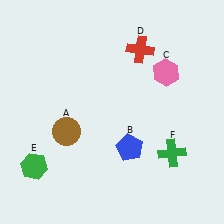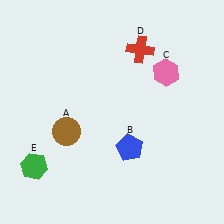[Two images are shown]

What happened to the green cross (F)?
The green cross (F) was removed in Image 2. It was in the bottom-right area of Image 1.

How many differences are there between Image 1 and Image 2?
There is 1 difference between the two images.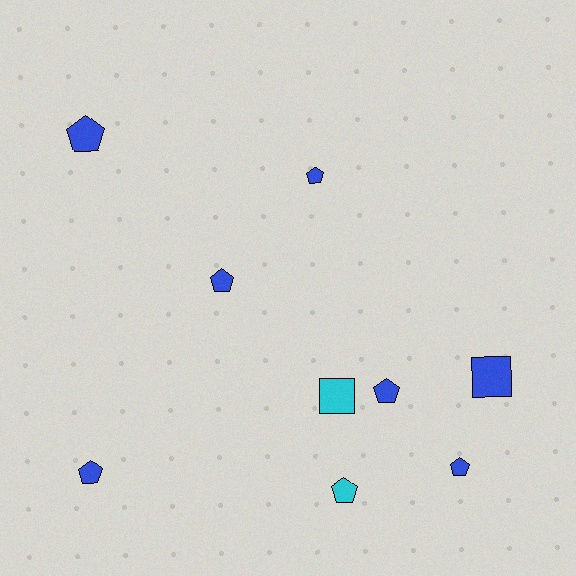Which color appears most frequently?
Blue, with 7 objects.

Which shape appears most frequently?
Pentagon, with 7 objects.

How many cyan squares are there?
There is 1 cyan square.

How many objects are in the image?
There are 9 objects.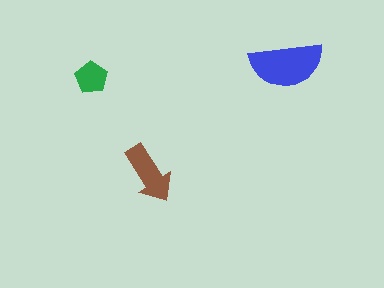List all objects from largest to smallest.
The blue semicircle, the brown arrow, the green pentagon.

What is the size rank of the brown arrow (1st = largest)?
2nd.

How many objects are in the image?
There are 3 objects in the image.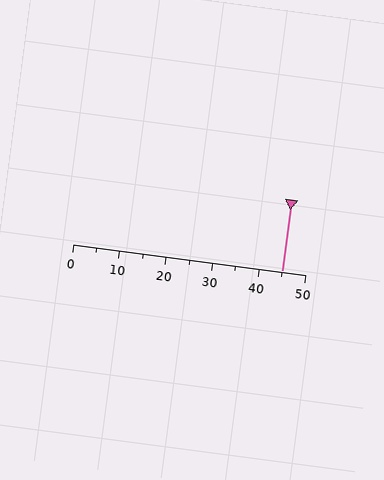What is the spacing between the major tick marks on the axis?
The major ticks are spaced 10 apart.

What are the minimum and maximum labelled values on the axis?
The axis runs from 0 to 50.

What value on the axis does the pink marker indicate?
The marker indicates approximately 45.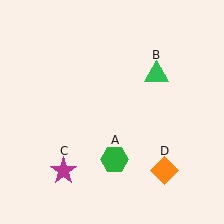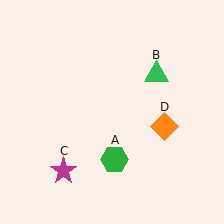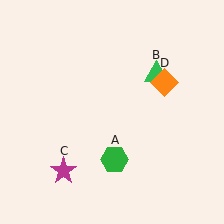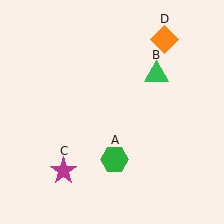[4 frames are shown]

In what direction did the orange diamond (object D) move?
The orange diamond (object D) moved up.